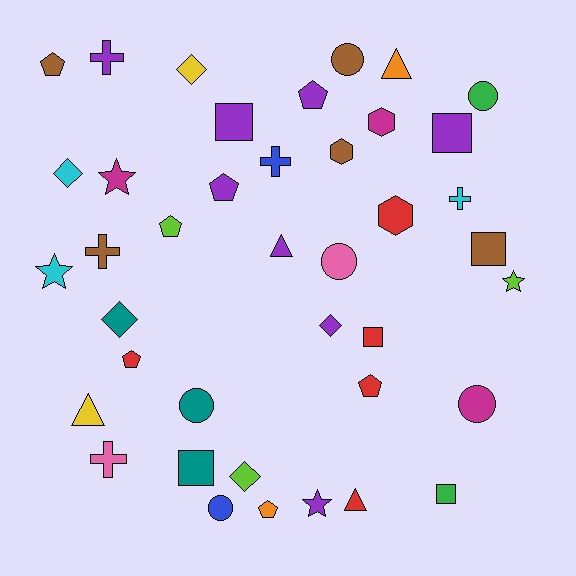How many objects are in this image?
There are 40 objects.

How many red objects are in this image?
There are 5 red objects.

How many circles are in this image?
There are 6 circles.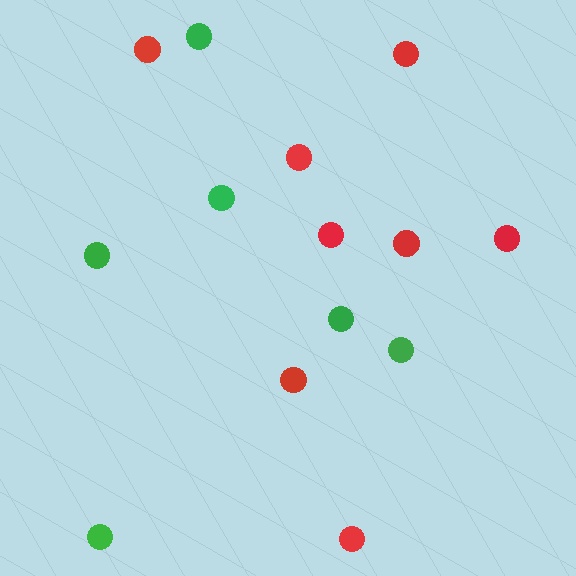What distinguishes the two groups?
There are 2 groups: one group of green circles (6) and one group of red circles (8).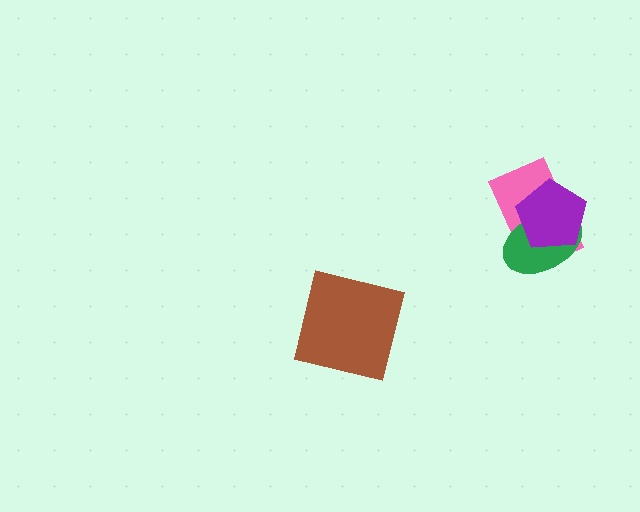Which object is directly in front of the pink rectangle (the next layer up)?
The green ellipse is directly in front of the pink rectangle.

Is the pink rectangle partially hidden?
Yes, it is partially covered by another shape.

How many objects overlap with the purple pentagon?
2 objects overlap with the purple pentagon.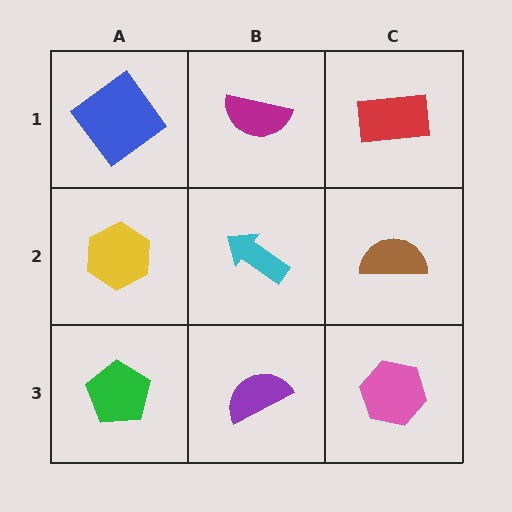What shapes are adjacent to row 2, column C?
A red rectangle (row 1, column C), a pink hexagon (row 3, column C), a cyan arrow (row 2, column B).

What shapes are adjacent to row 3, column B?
A cyan arrow (row 2, column B), a green pentagon (row 3, column A), a pink hexagon (row 3, column C).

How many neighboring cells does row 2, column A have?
3.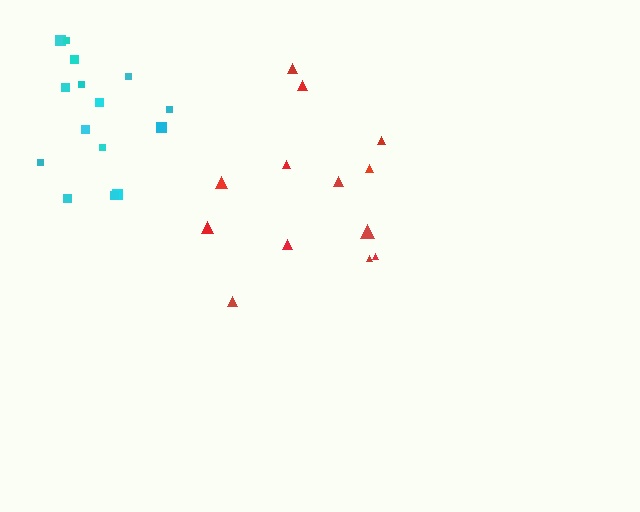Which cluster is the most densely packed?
Cyan.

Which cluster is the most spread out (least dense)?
Red.